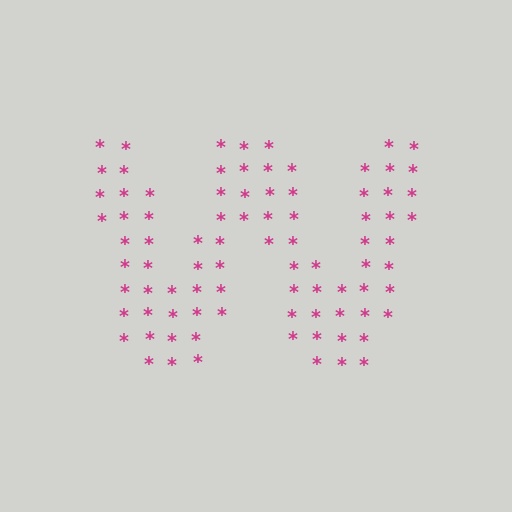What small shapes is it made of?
It is made of small asterisks.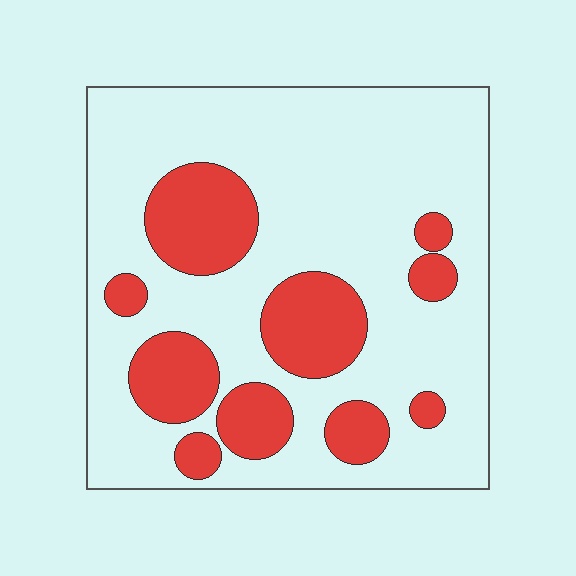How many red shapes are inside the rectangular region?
10.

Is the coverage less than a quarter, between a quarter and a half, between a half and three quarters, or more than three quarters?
Between a quarter and a half.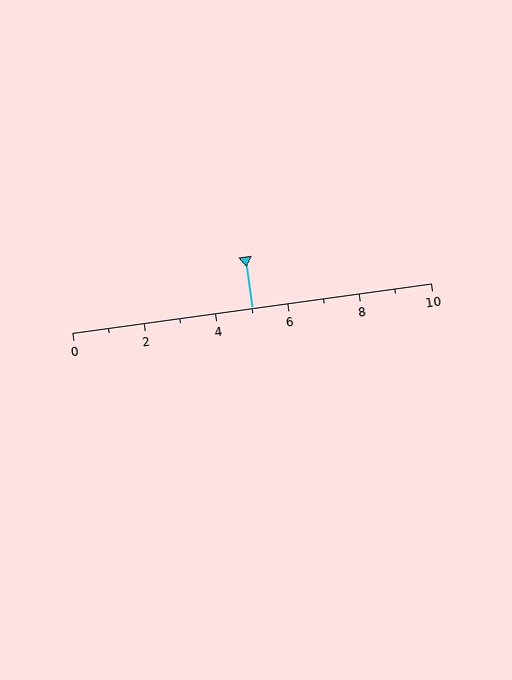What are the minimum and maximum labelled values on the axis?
The axis runs from 0 to 10.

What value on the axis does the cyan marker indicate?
The marker indicates approximately 5.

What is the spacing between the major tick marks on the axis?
The major ticks are spaced 2 apart.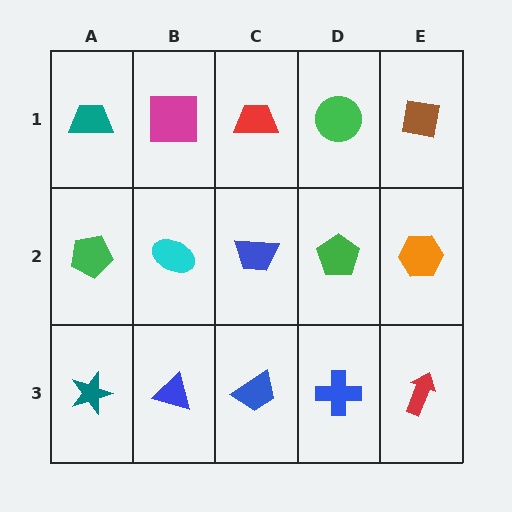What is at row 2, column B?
A cyan ellipse.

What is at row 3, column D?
A blue cross.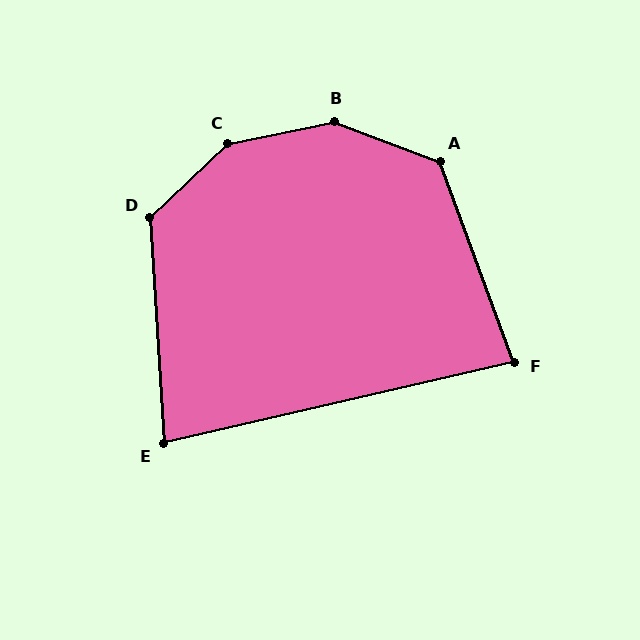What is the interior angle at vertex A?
Approximately 131 degrees (obtuse).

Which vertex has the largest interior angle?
C, at approximately 149 degrees.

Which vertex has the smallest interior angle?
E, at approximately 81 degrees.